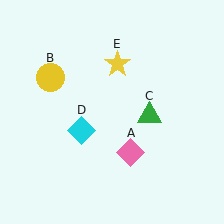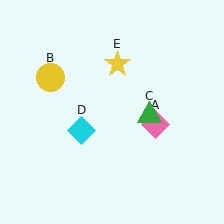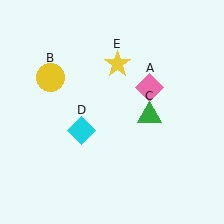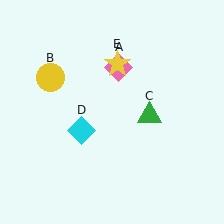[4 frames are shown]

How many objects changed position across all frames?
1 object changed position: pink diamond (object A).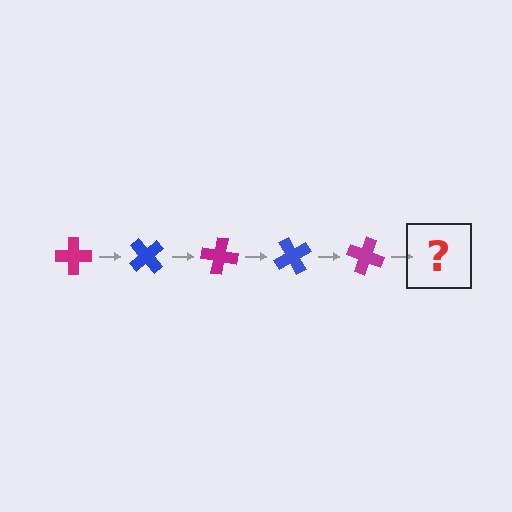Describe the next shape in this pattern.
It should be a blue cross, rotated 250 degrees from the start.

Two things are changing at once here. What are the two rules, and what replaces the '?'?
The two rules are that it rotates 50 degrees each step and the color cycles through magenta and blue. The '?' should be a blue cross, rotated 250 degrees from the start.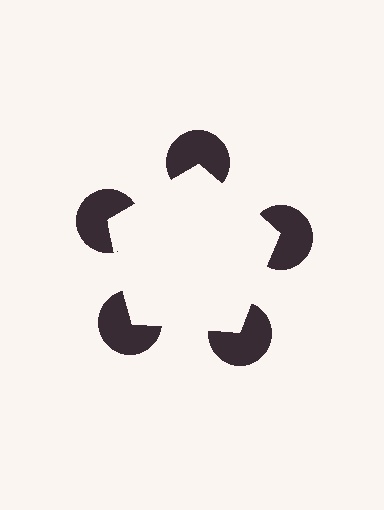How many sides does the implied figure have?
5 sides.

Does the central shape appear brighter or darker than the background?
It typically appears slightly brighter than the background, even though no actual brightness change is drawn.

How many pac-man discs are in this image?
There are 5 — one at each vertex of the illusory pentagon.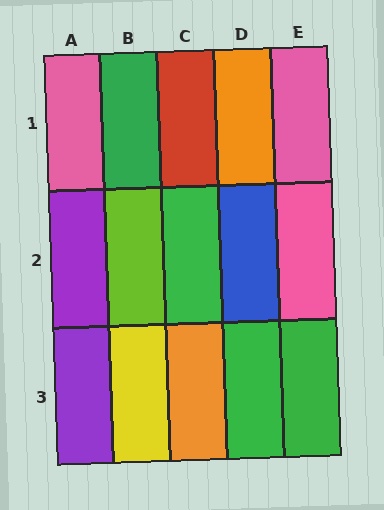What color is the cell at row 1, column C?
Red.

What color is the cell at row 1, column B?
Green.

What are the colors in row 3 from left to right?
Purple, yellow, orange, green, green.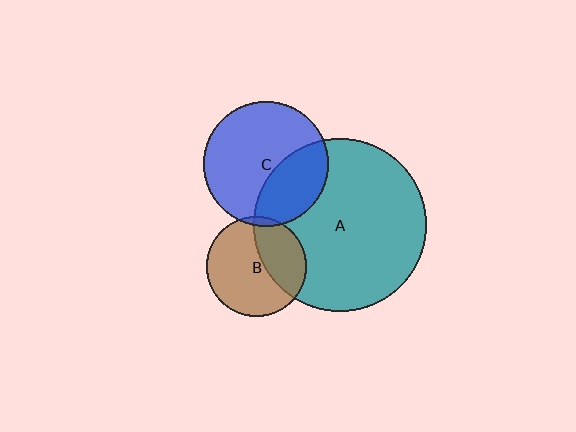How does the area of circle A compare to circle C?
Approximately 1.9 times.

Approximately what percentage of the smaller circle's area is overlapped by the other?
Approximately 5%.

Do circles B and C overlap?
Yes.